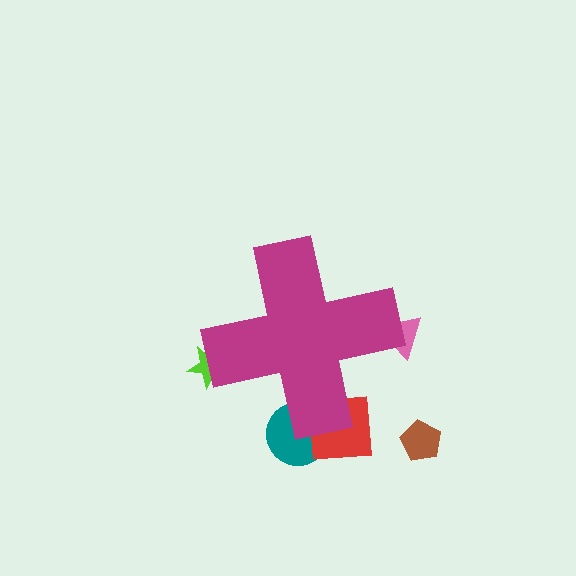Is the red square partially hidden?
Yes, the red square is partially hidden behind the magenta cross.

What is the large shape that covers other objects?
A magenta cross.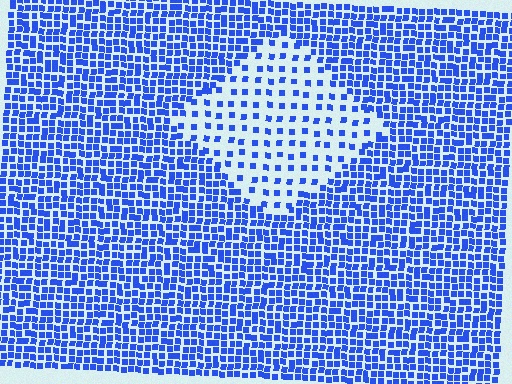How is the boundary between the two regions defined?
The boundary is defined by a change in element density (approximately 2.6x ratio). All elements are the same color, size, and shape.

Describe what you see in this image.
The image contains small blue elements arranged at two different densities. A diamond-shaped region is visible where the elements are less densely packed than the surrounding area.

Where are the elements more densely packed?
The elements are more densely packed outside the diamond boundary.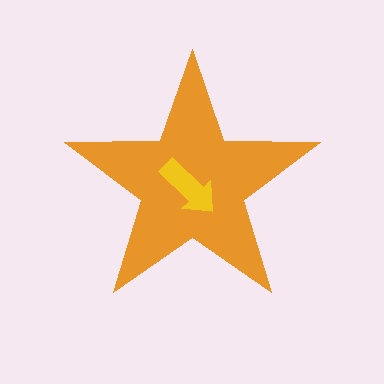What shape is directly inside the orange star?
The yellow arrow.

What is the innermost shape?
The yellow arrow.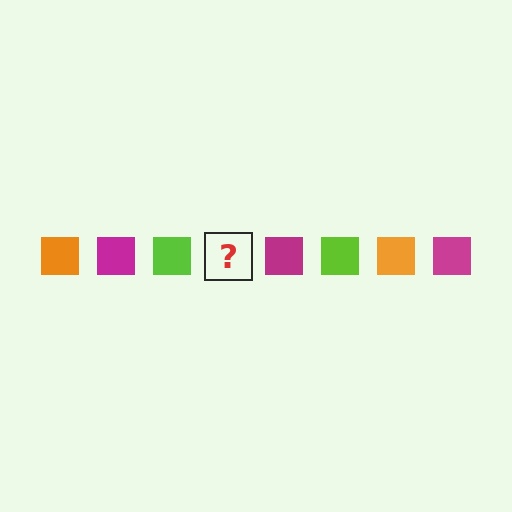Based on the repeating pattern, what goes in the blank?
The blank should be an orange square.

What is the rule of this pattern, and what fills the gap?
The rule is that the pattern cycles through orange, magenta, lime squares. The gap should be filled with an orange square.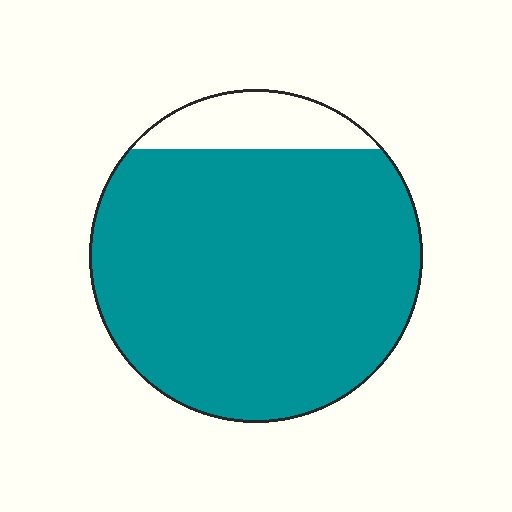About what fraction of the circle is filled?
About seven eighths (7/8).